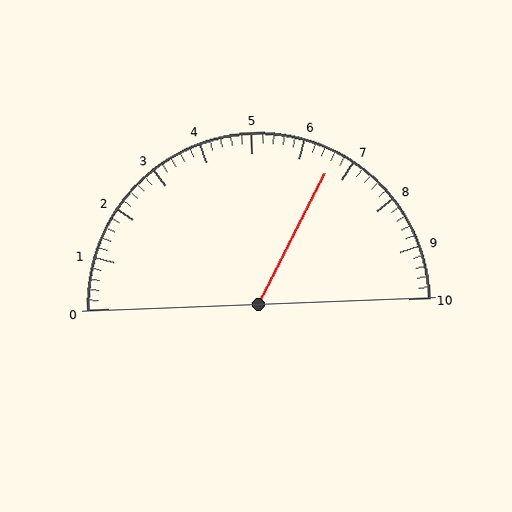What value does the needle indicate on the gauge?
The needle indicates approximately 6.6.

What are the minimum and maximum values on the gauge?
The gauge ranges from 0 to 10.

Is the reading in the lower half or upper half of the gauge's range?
The reading is in the upper half of the range (0 to 10).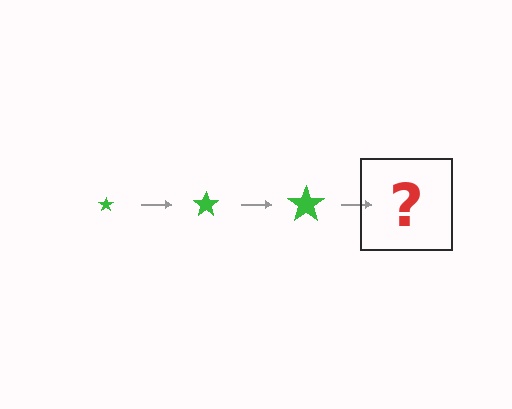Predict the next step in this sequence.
The next step is a green star, larger than the previous one.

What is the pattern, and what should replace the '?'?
The pattern is that the star gets progressively larger each step. The '?' should be a green star, larger than the previous one.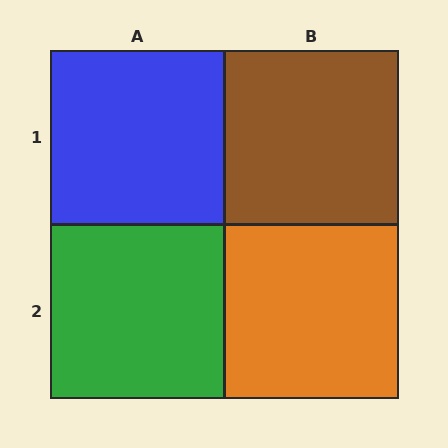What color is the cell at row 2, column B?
Orange.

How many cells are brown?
1 cell is brown.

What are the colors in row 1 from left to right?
Blue, brown.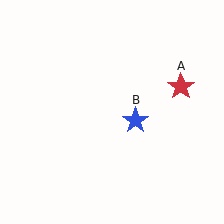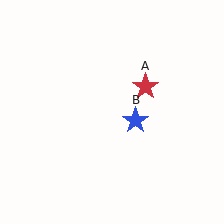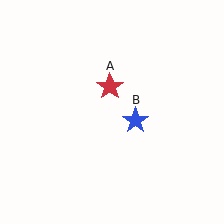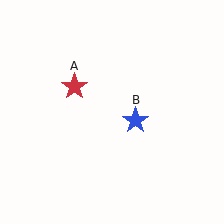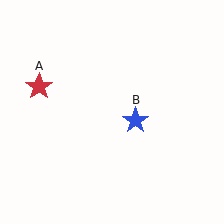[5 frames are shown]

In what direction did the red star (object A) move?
The red star (object A) moved left.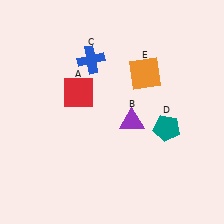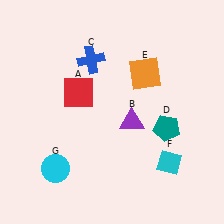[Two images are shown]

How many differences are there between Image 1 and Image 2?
There are 2 differences between the two images.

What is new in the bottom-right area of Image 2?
A cyan diamond (F) was added in the bottom-right area of Image 2.